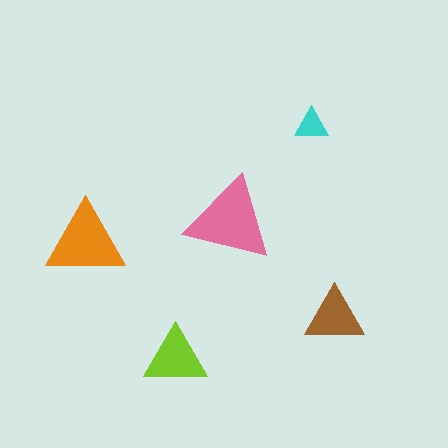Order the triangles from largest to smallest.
the pink one, the orange one, the lime one, the brown one, the cyan one.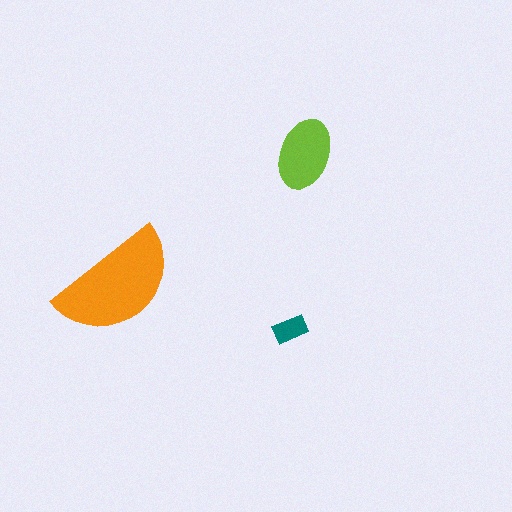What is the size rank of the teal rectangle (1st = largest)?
3rd.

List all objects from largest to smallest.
The orange semicircle, the lime ellipse, the teal rectangle.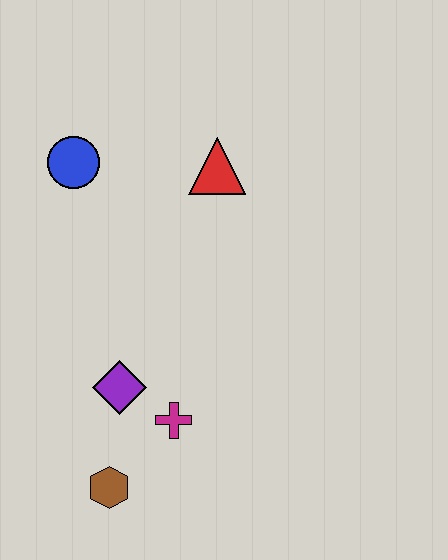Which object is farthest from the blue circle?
The brown hexagon is farthest from the blue circle.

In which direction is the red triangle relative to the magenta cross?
The red triangle is above the magenta cross.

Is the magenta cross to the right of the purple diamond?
Yes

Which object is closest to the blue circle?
The red triangle is closest to the blue circle.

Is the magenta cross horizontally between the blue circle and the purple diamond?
No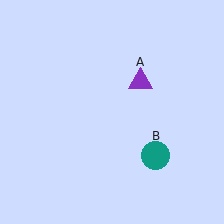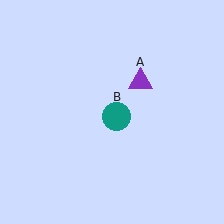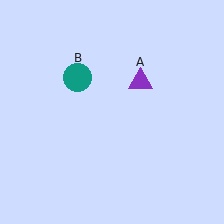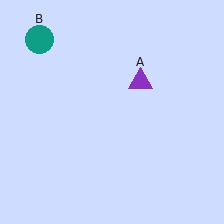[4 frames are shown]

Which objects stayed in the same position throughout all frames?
Purple triangle (object A) remained stationary.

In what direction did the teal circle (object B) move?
The teal circle (object B) moved up and to the left.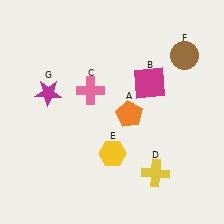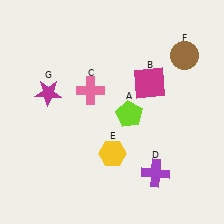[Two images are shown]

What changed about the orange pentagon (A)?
In Image 1, A is orange. In Image 2, it changed to lime.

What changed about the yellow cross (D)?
In Image 1, D is yellow. In Image 2, it changed to purple.